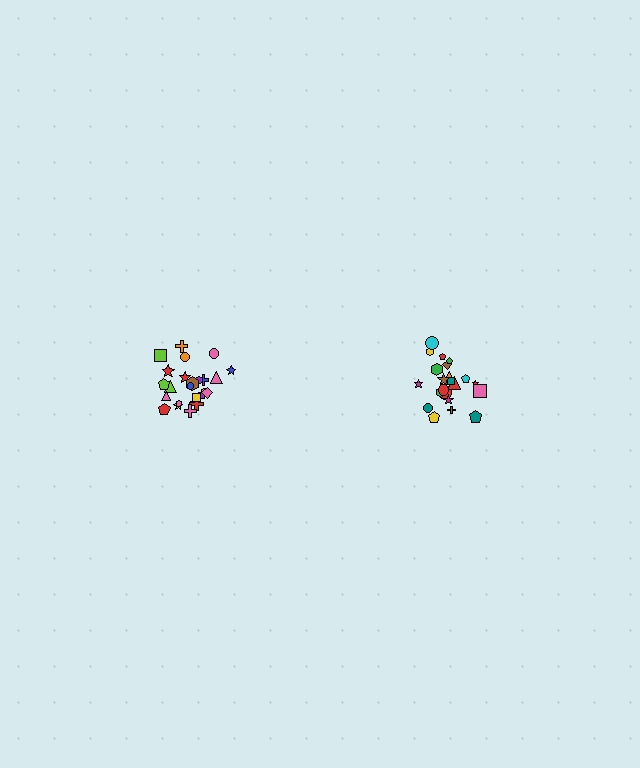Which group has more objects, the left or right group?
The left group.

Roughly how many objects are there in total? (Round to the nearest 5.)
Roughly 45 objects in total.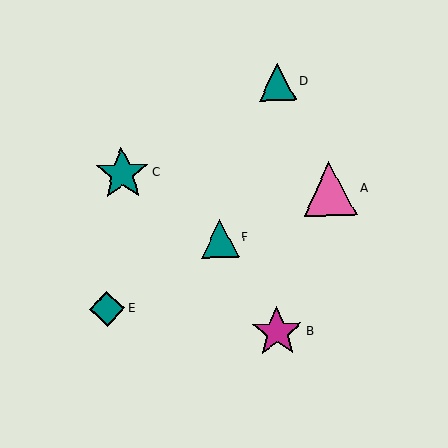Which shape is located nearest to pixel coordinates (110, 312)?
The teal diamond (labeled E) at (107, 309) is nearest to that location.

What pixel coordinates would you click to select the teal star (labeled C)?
Click at (122, 174) to select the teal star C.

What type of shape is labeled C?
Shape C is a teal star.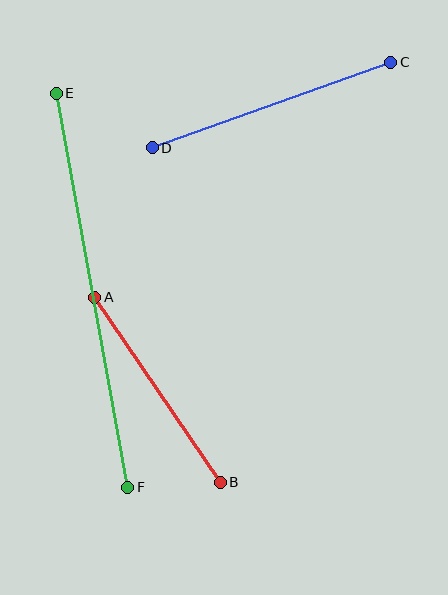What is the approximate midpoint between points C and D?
The midpoint is at approximately (271, 105) pixels.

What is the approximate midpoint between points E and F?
The midpoint is at approximately (92, 290) pixels.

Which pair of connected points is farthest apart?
Points E and F are farthest apart.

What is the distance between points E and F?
The distance is approximately 400 pixels.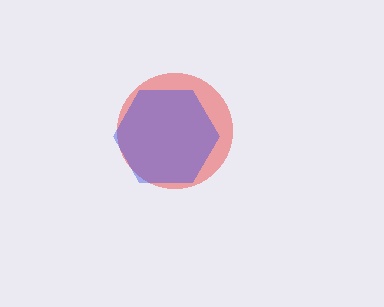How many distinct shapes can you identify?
There are 2 distinct shapes: a red circle, a blue hexagon.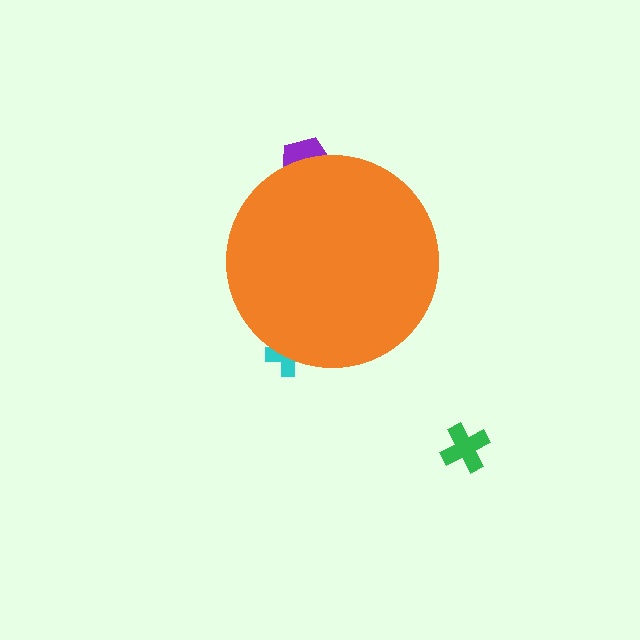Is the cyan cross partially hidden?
Yes, the cyan cross is partially hidden behind the orange circle.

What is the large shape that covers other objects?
An orange circle.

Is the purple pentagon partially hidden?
Yes, the purple pentagon is partially hidden behind the orange circle.